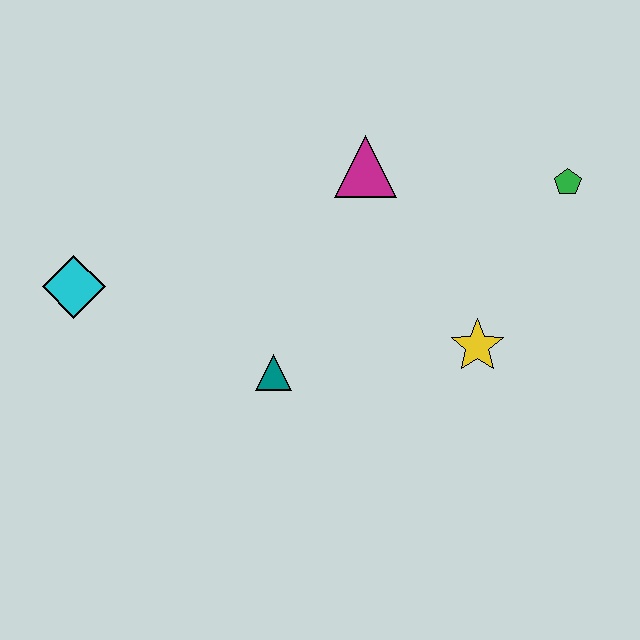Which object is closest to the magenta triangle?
The green pentagon is closest to the magenta triangle.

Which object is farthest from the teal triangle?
The green pentagon is farthest from the teal triangle.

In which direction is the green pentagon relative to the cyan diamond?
The green pentagon is to the right of the cyan diamond.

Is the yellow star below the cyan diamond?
Yes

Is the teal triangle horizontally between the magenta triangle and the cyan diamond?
Yes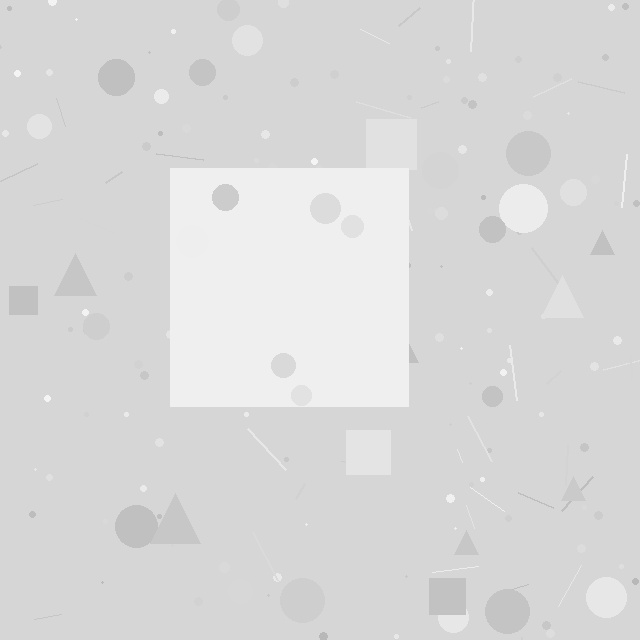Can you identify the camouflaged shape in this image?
The camouflaged shape is a square.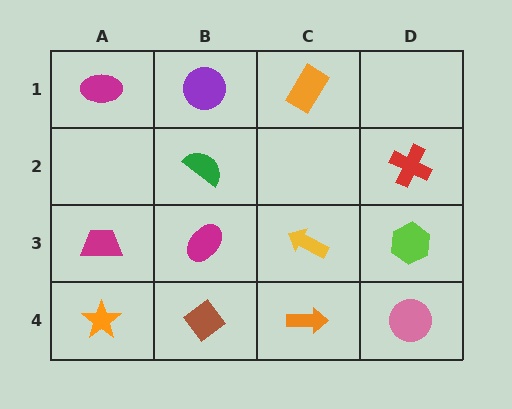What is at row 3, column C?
A yellow arrow.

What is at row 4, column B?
A brown diamond.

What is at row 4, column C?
An orange arrow.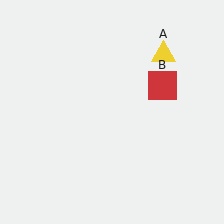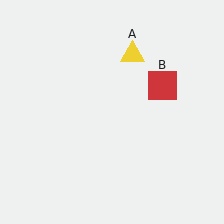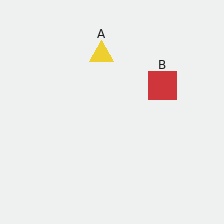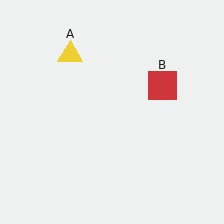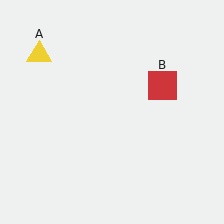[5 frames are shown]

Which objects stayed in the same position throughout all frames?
Red square (object B) remained stationary.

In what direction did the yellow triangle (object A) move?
The yellow triangle (object A) moved left.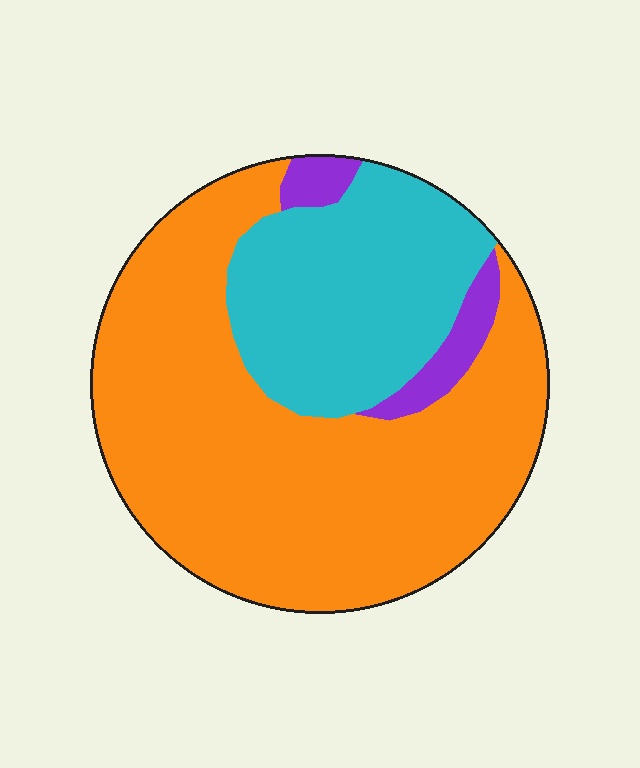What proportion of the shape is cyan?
Cyan takes up between a quarter and a half of the shape.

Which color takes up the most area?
Orange, at roughly 65%.